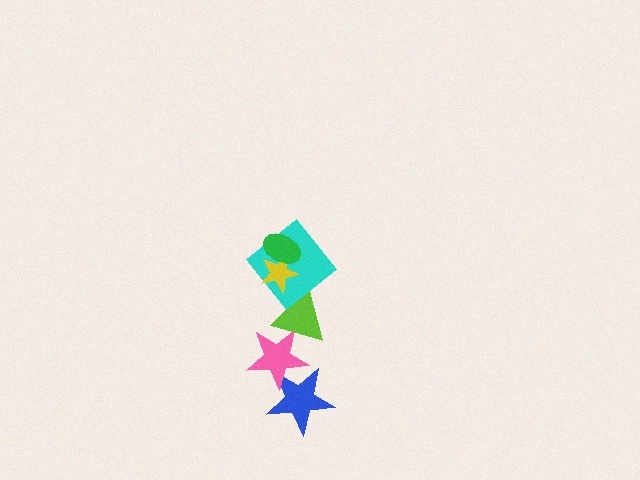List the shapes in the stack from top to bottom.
From top to bottom: the green ellipse, the yellow star, the cyan diamond, the lime triangle, the pink star, the blue star.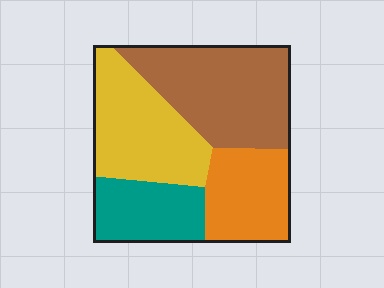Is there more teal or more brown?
Brown.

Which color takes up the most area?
Brown, at roughly 35%.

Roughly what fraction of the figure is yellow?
Yellow covers roughly 30% of the figure.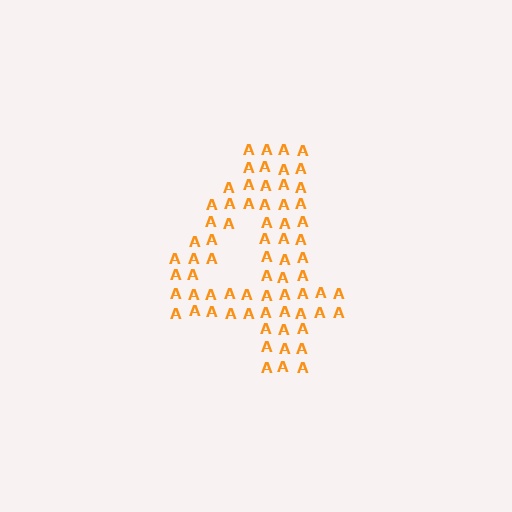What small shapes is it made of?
It is made of small letter A's.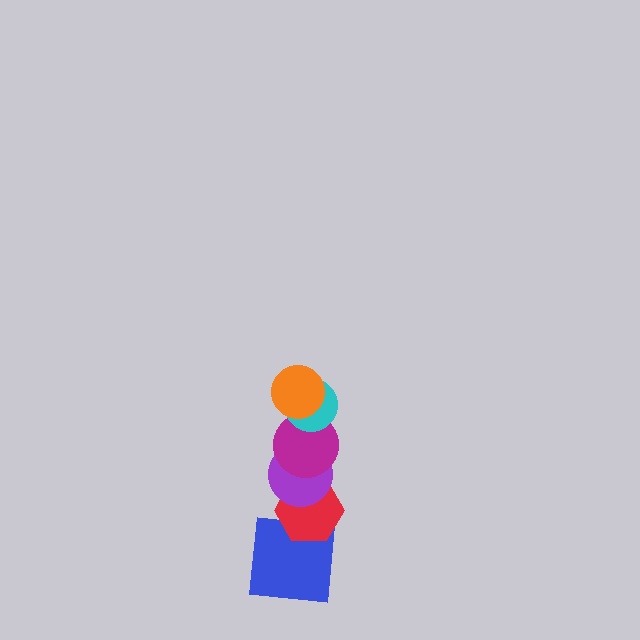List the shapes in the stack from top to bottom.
From top to bottom: the orange circle, the cyan circle, the magenta circle, the purple circle, the red hexagon, the blue square.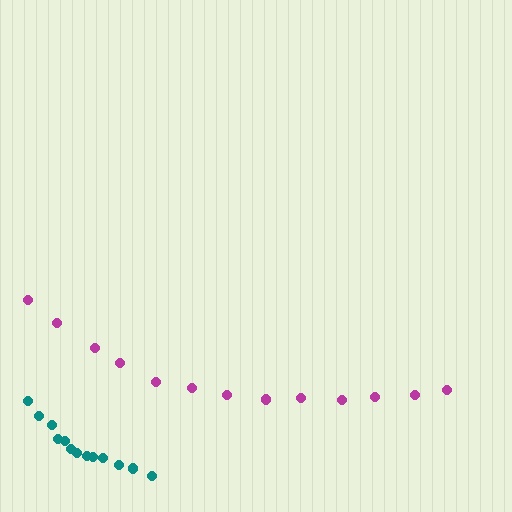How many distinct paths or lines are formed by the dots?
There are 2 distinct paths.